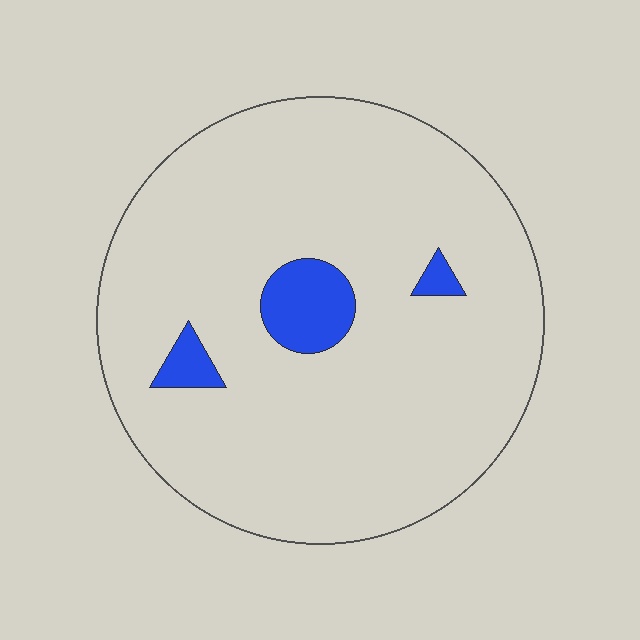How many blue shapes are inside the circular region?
3.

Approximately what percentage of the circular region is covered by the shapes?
Approximately 5%.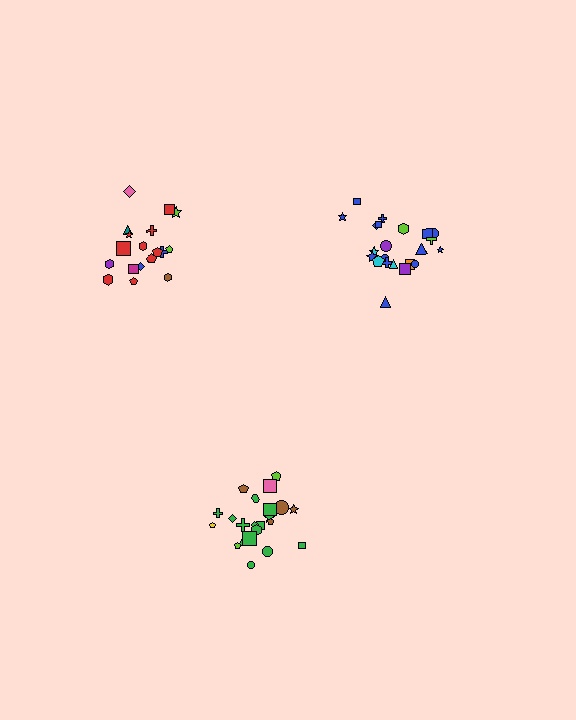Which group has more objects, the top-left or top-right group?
The top-right group.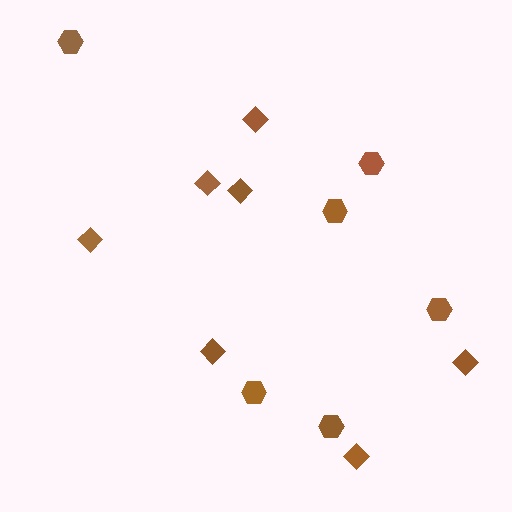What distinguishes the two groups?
There are 2 groups: one group of diamonds (7) and one group of hexagons (6).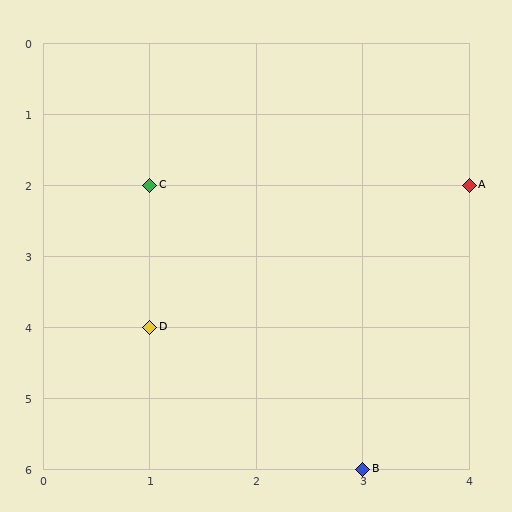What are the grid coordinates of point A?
Point A is at grid coordinates (4, 2).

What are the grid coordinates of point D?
Point D is at grid coordinates (1, 4).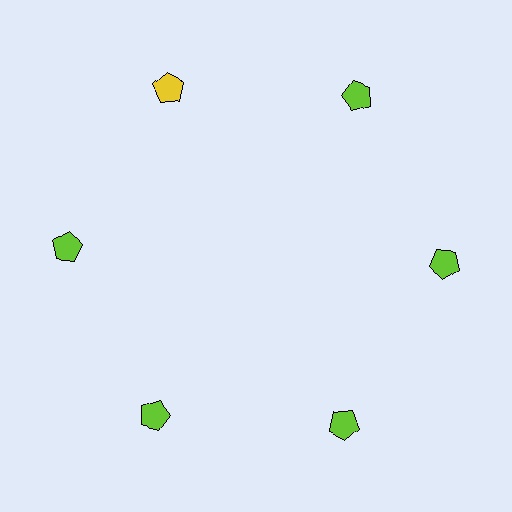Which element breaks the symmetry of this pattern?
The yellow pentagon at roughly the 11 o'clock position breaks the symmetry. All other shapes are lime pentagons.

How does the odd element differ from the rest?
It has a different color: yellow instead of lime.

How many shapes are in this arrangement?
There are 6 shapes arranged in a ring pattern.